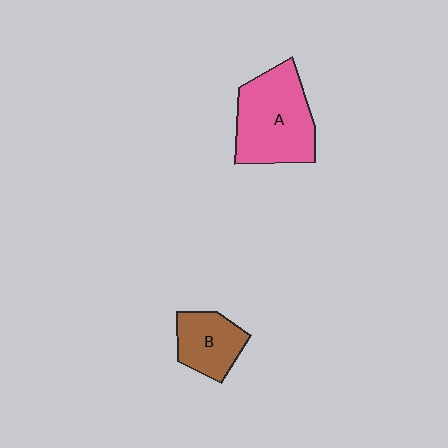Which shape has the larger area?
Shape A (pink).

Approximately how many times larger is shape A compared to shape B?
Approximately 1.8 times.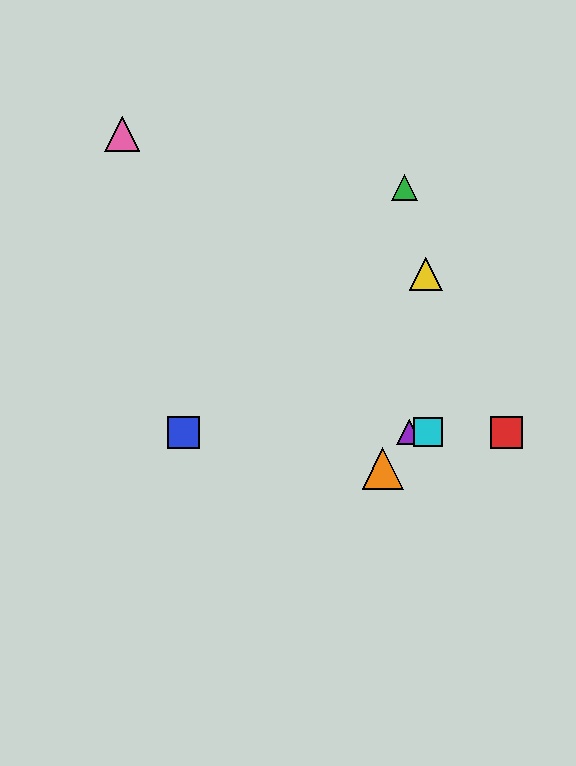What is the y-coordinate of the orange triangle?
The orange triangle is at y≈468.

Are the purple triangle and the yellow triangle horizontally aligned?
No, the purple triangle is at y≈432 and the yellow triangle is at y≈274.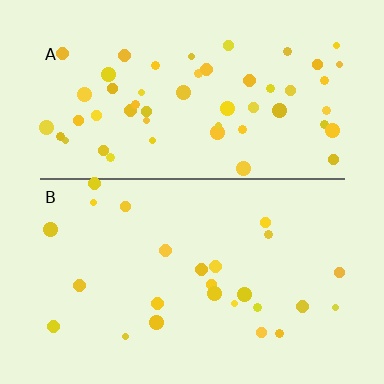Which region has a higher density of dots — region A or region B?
A (the top).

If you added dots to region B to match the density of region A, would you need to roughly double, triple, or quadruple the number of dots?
Approximately double.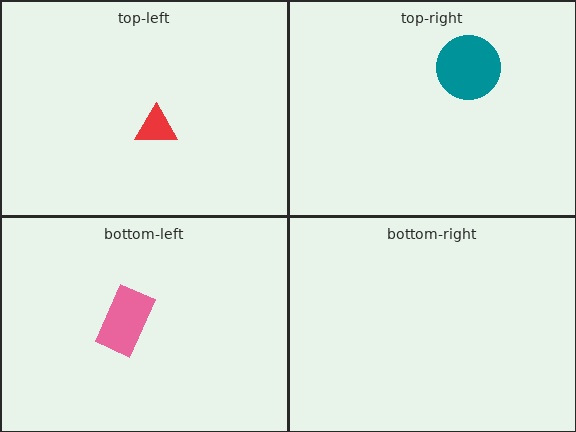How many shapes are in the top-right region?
1.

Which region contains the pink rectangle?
The bottom-left region.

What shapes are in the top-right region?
The teal circle.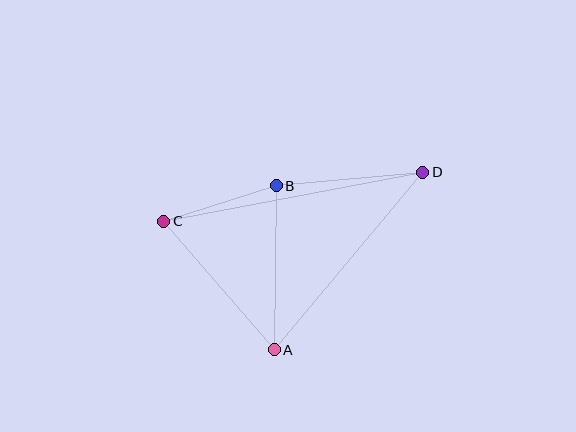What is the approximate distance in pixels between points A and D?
The distance between A and D is approximately 232 pixels.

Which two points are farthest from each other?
Points C and D are farthest from each other.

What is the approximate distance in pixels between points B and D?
The distance between B and D is approximately 147 pixels.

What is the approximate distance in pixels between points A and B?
The distance between A and B is approximately 164 pixels.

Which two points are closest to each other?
Points B and C are closest to each other.